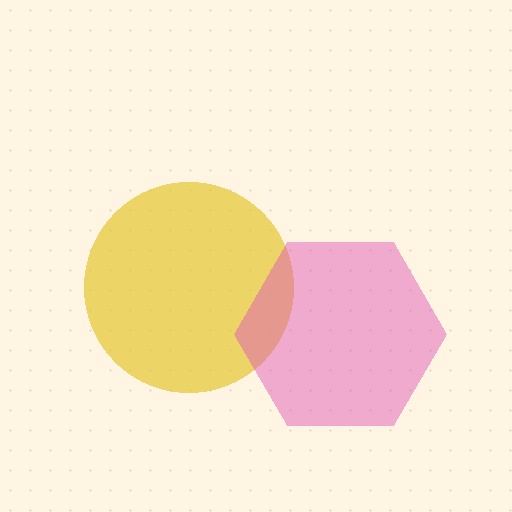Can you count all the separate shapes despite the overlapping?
Yes, there are 2 separate shapes.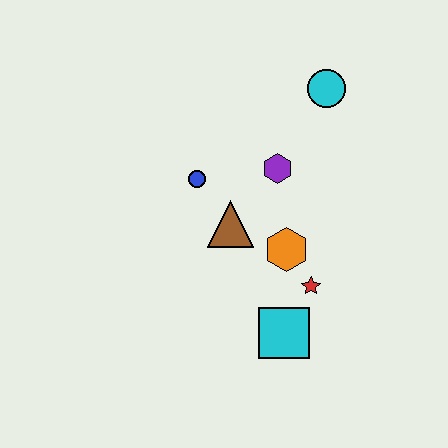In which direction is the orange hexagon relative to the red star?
The orange hexagon is above the red star.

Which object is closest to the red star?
The orange hexagon is closest to the red star.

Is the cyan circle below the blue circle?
No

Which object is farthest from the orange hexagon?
The cyan circle is farthest from the orange hexagon.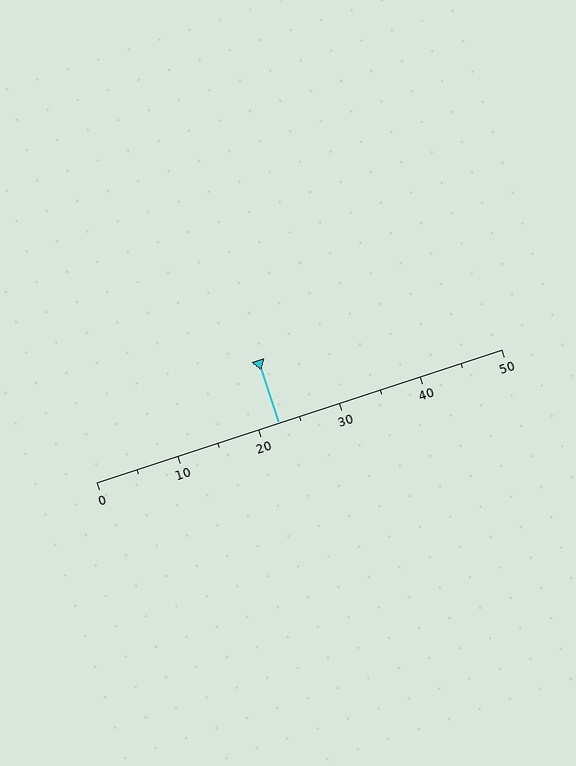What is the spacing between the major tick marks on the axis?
The major ticks are spaced 10 apart.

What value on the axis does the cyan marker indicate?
The marker indicates approximately 22.5.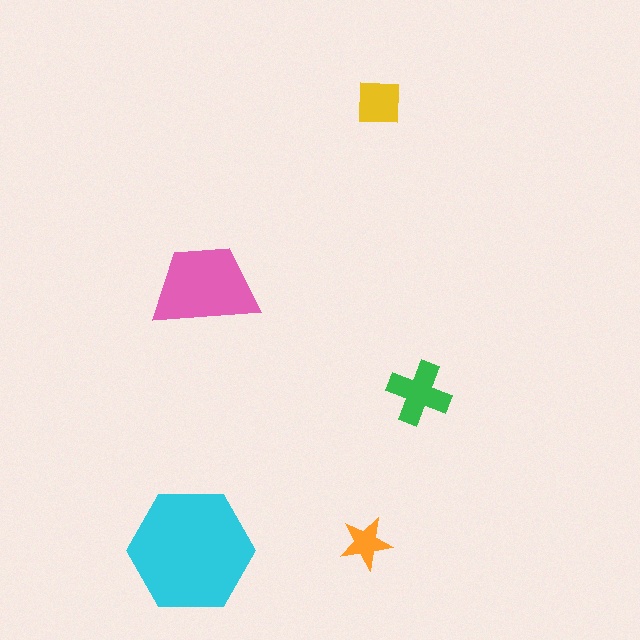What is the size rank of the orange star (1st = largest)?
5th.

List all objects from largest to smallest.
The cyan hexagon, the pink trapezoid, the green cross, the yellow square, the orange star.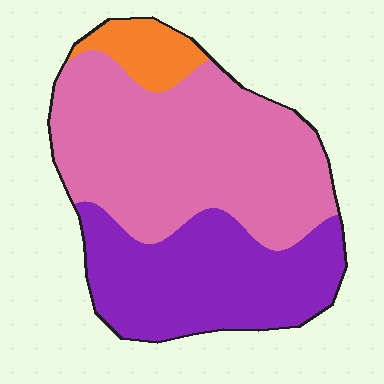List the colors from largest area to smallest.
From largest to smallest: pink, purple, orange.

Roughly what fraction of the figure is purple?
Purple takes up about three eighths (3/8) of the figure.